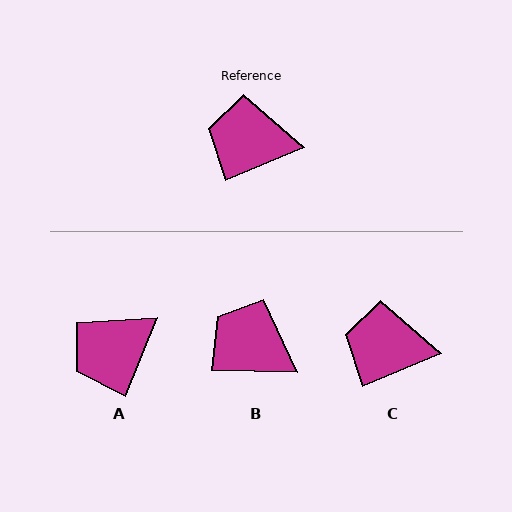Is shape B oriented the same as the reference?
No, it is off by about 24 degrees.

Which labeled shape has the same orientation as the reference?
C.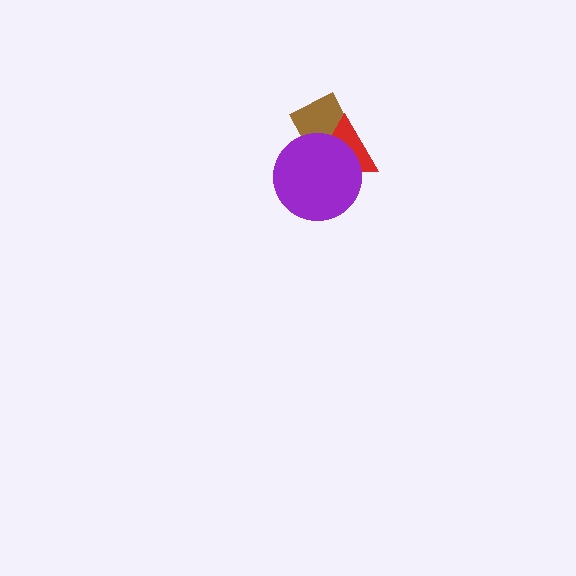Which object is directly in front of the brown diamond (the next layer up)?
The red triangle is directly in front of the brown diamond.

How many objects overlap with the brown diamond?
2 objects overlap with the brown diamond.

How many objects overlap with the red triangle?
2 objects overlap with the red triangle.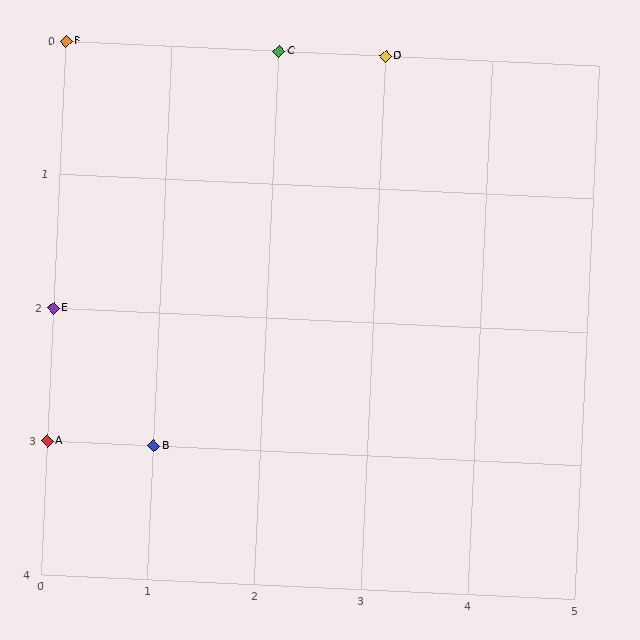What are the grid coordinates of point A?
Point A is at grid coordinates (0, 3).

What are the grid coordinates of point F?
Point F is at grid coordinates (0, 0).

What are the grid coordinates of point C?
Point C is at grid coordinates (2, 0).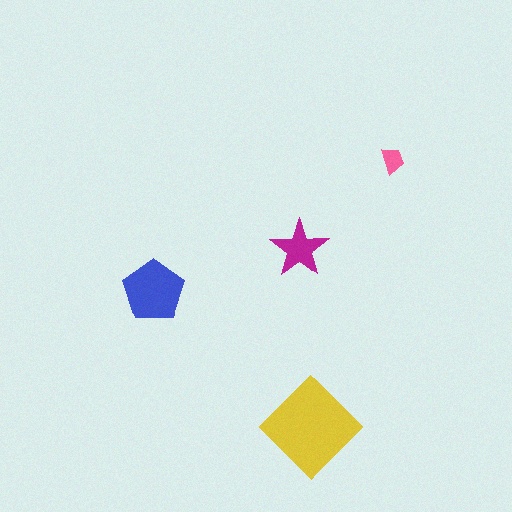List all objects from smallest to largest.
The pink trapezoid, the magenta star, the blue pentagon, the yellow diamond.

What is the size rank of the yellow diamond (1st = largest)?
1st.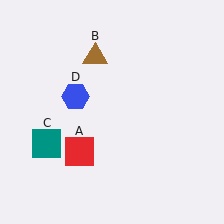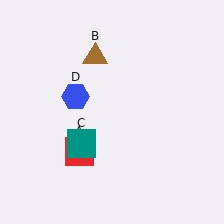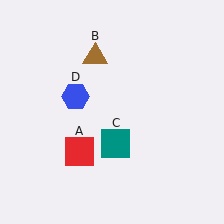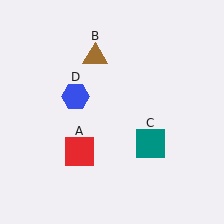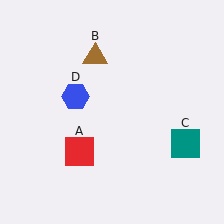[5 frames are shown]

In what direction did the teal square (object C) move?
The teal square (object C) moved right.